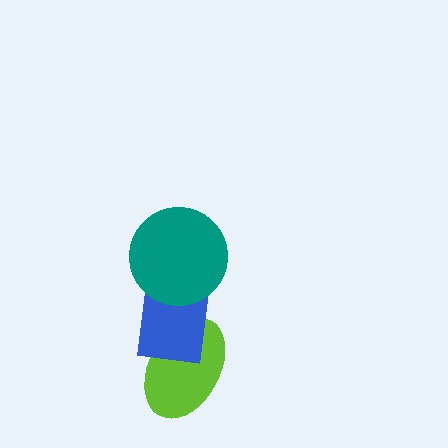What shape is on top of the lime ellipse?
The blue rectangle is on top of the lime ellipse.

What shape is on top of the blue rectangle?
The teal circle is on top of the blue rectangle.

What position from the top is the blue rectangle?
The blue rectangle is 2nd from the top.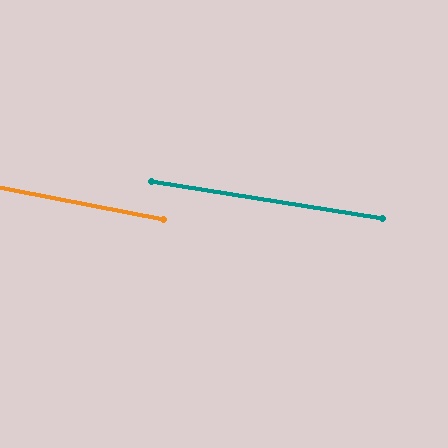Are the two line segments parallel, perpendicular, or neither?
Parallel — their directions differ by only 1.9°.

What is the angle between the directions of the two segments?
Approximately 2 degrees.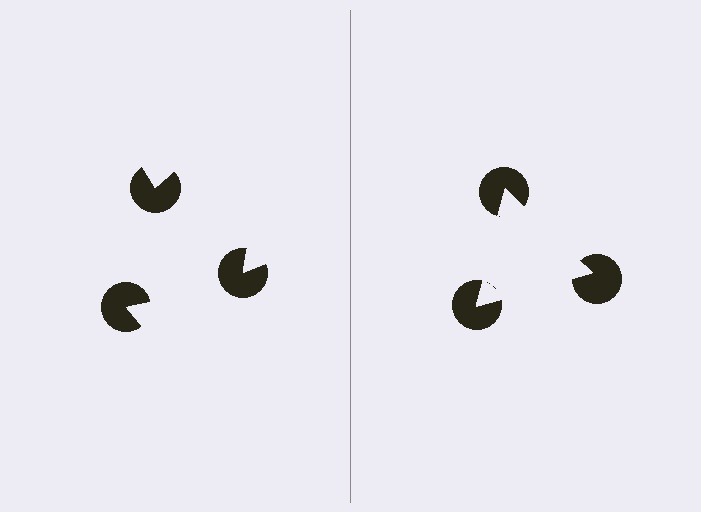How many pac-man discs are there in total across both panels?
6 — 3 on each side.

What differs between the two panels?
The pac-man discs are positioned identically on both sides; only the wedge orientations differ. On the right they align to a triangle; on the left they are misaligned.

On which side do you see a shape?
An illusory triangle appears on the right side. On the left side the wedge cuts are rotated, so no coherent shape forms.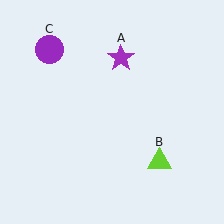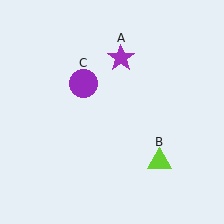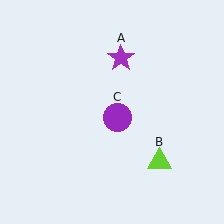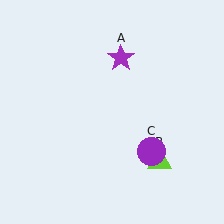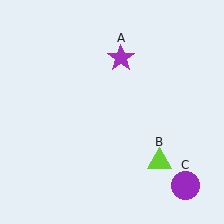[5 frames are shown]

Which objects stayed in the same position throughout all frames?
Purple star (object A) and lime triangle (object B) remained stationary.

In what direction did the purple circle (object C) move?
The purple circle (object C) moved down and to the right.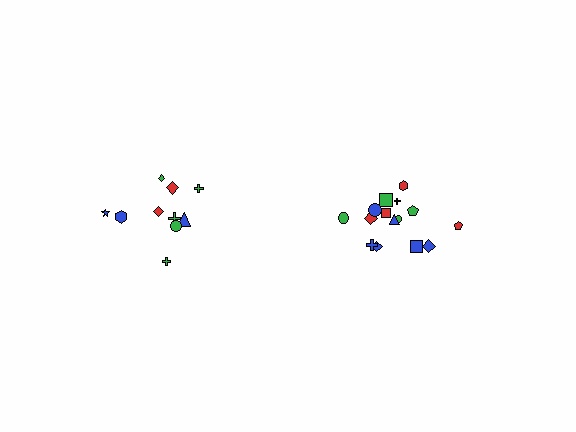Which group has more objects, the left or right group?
The right group.